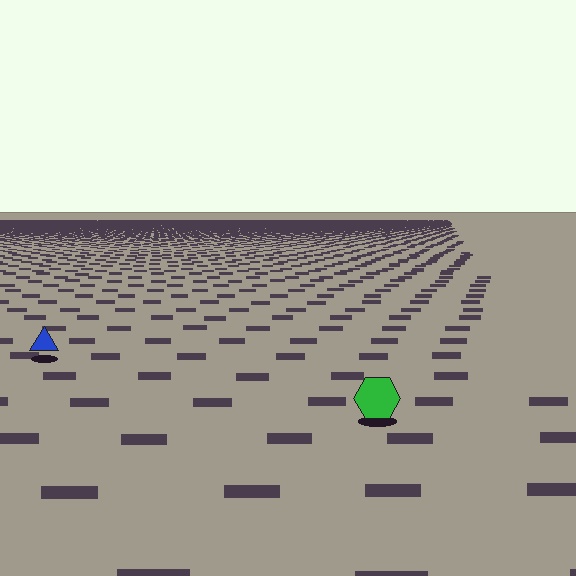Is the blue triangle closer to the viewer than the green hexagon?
No. The green hexagon is closer — you can tell from the texture gradient: the ground texture is coarser near it.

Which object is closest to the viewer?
The green hexagon is closest. The texture marks near it are larger and more spread out.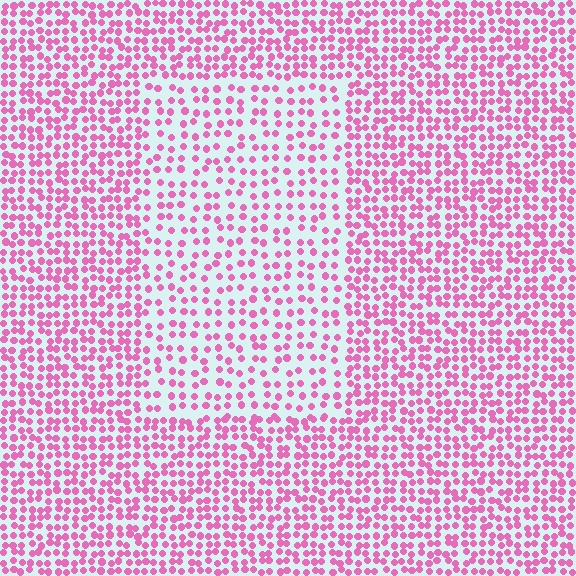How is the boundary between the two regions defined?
The boundary is defined by a change in element density (approximately 1.8x ratio). All elements are the same color, size, and shape.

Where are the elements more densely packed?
The elements are more densely packed outside the rectangle boundary.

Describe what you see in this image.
The image contains small pink elements arranged at two different densities. A rectangle-shaped region is visible where the elements are less densely packed than the surrounding area.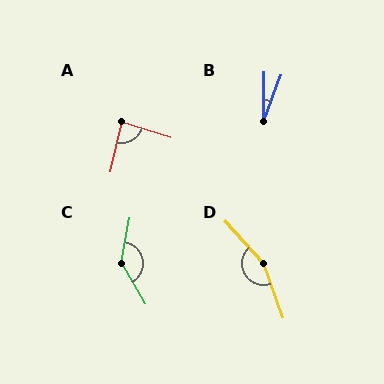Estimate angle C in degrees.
Approximately 139 degrees.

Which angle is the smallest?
B, at approximately 19 degrees.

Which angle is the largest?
D, at approximately 157 degrees.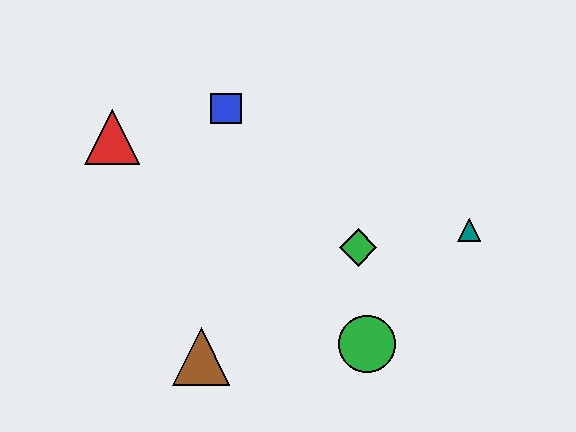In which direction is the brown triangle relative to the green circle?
The brown triangle is to the left of the green circle.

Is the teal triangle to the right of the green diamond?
Yes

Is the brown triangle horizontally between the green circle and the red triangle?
Yes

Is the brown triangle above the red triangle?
No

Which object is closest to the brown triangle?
The green circle is closest to the brown triangle.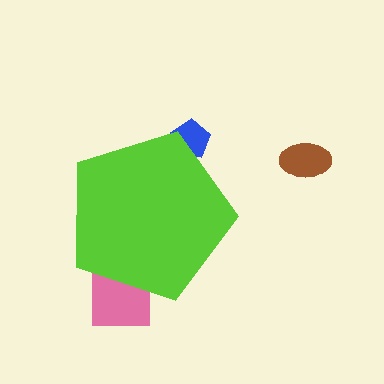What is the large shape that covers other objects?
A lime pentagon.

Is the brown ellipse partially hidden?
No, the brown ellipse is fully visible.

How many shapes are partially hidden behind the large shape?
2 shapes are partially hidden.